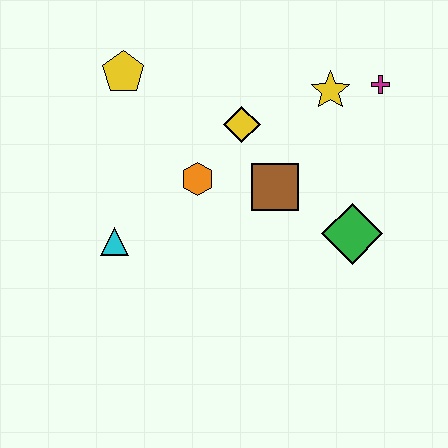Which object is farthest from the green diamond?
The yellow pentagon is farthest from the green diamond.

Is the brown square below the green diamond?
No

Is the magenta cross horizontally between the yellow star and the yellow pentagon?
No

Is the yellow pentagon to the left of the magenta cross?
Yes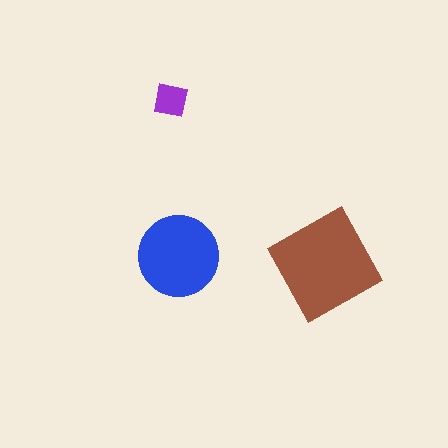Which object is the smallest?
The purple square.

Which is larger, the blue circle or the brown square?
The brown square.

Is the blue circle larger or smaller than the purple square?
Larger.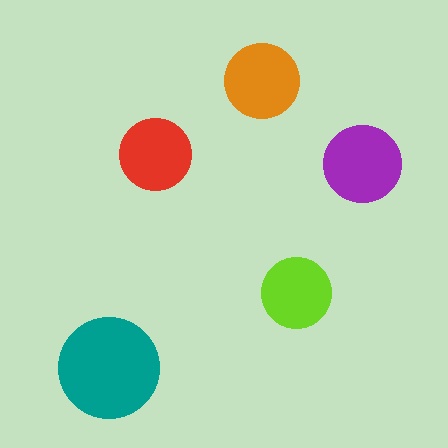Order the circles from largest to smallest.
the teal one, the purple one, the orange one, the red one, the lime one.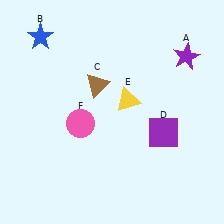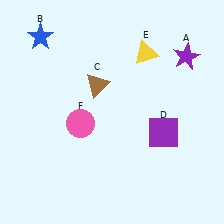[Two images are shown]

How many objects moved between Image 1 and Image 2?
1 object moved between the two images.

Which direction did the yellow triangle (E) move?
The yellow triangle (E) moved up.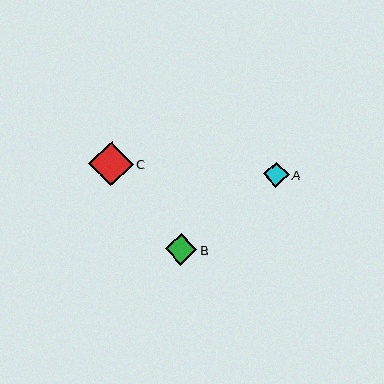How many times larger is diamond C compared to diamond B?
Diamond C is approximately 1.4 times the size of diamond B.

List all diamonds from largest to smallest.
From largest to smallest: C, B, A.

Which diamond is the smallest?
Diamond A is the smallest with a size of approximately 26 pixels.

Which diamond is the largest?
Diamond C is the largest with a size of approximately 44 pixels.